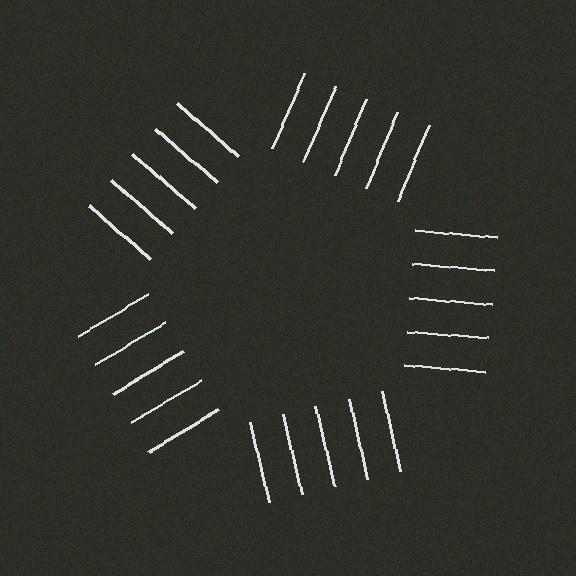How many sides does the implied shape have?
5 sides — the line-ends trace a pentagon.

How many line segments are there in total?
25 — 5 along each of the 5 edges.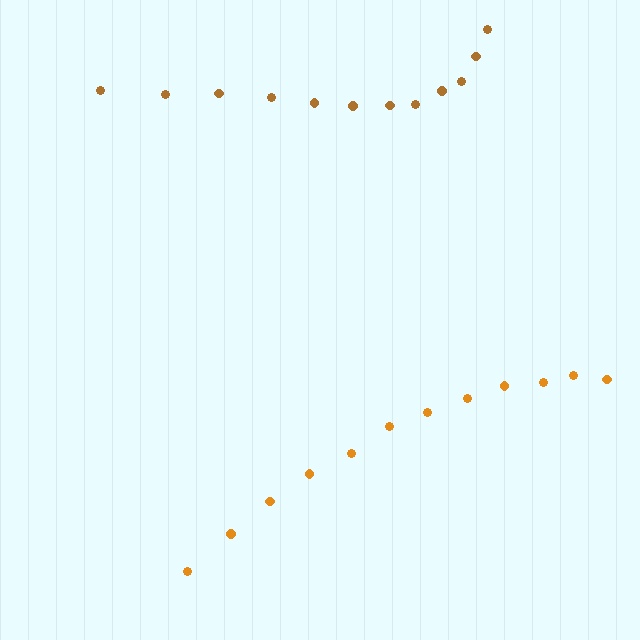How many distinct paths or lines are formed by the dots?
There are 2 distinct paths.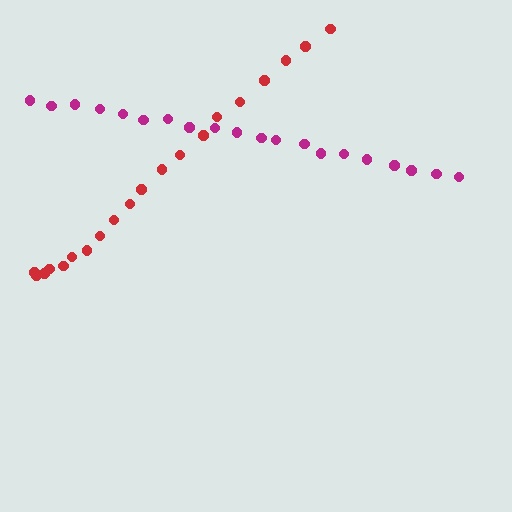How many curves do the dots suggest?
There are 2 distinct paths.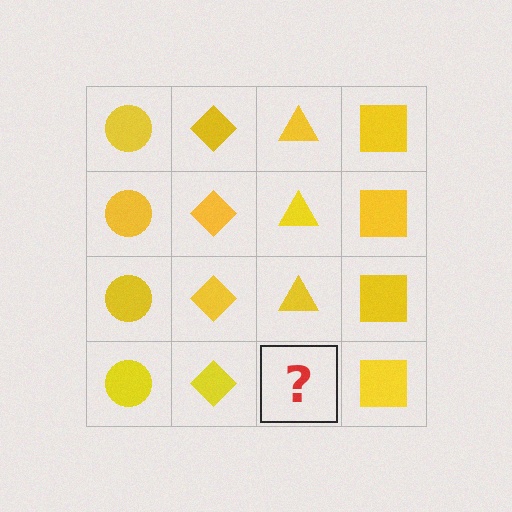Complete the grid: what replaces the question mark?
The question mark should be replaced with a yellow triangle.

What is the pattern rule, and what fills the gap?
The rule is that each column has a consistent shape. The gap should be filled with a yellow triangle.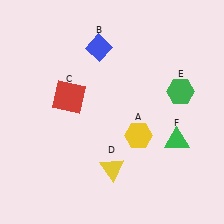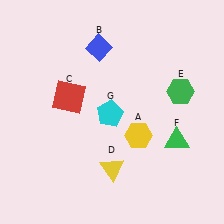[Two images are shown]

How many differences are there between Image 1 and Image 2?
There is 1 difference between the two images.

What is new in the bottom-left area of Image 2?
A cyan pentagon (G) was added in the bottom-left area of Image 2.